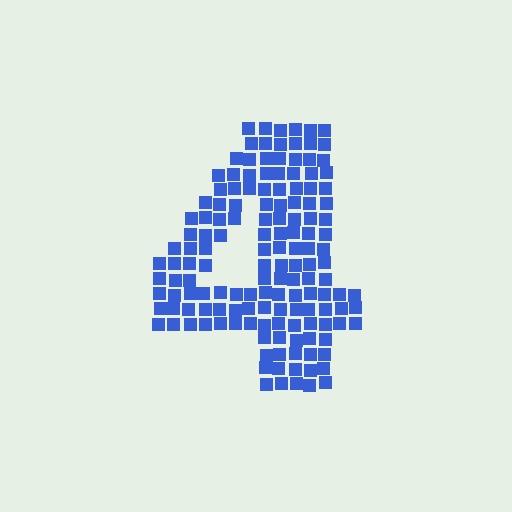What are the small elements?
The small elements are squares.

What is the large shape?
The large shape is the digit 4.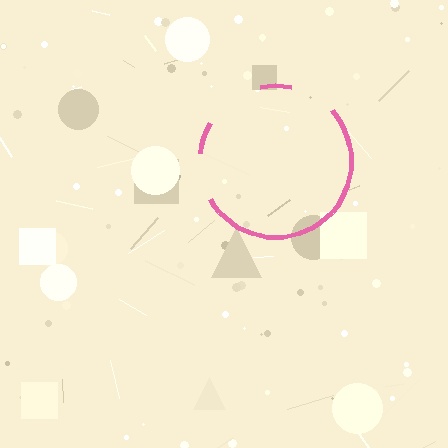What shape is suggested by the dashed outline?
The dashed outline suggests a circle.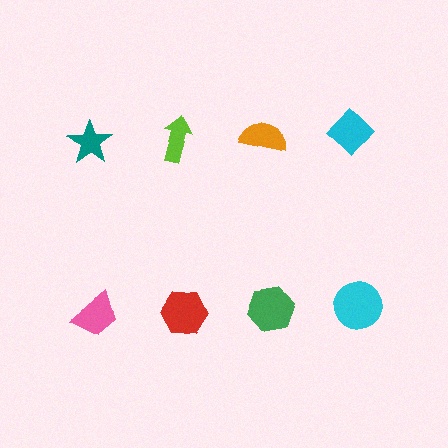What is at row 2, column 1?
A pink trapezoid.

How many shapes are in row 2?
4 shapes.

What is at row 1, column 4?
A cyan diamond.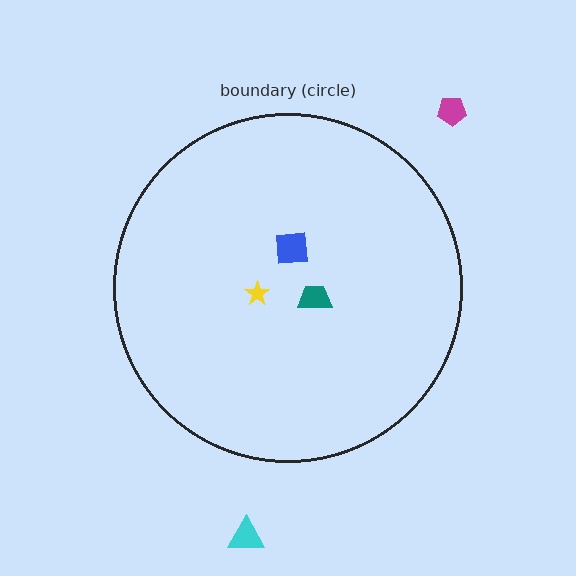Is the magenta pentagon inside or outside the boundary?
Outside.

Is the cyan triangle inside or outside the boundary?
Outside.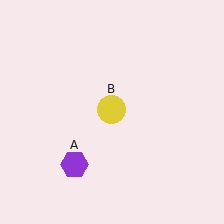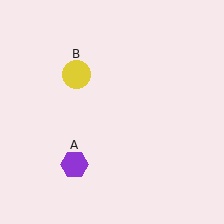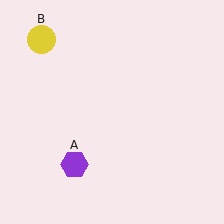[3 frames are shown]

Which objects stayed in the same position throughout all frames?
Purple hexagon (object A) remained stationary.